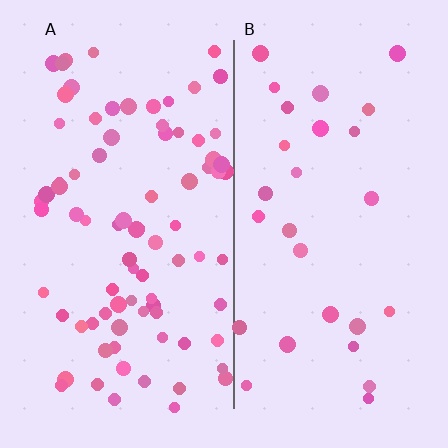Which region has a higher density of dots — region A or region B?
A (the left).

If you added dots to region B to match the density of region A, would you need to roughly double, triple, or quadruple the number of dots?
Approximately triple.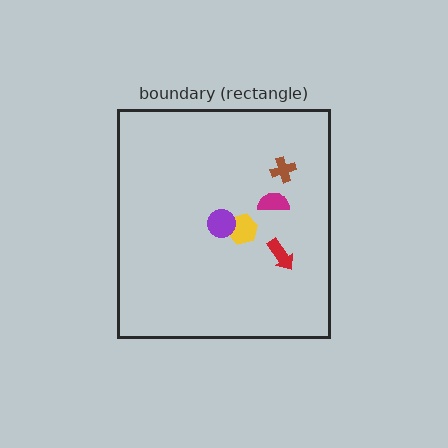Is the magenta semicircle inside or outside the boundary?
Inside.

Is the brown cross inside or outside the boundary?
Inside.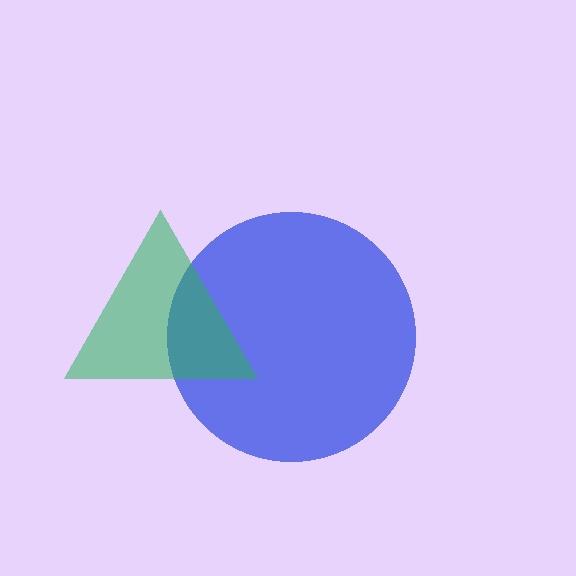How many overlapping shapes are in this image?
There are 2 overlapping shapes in the image.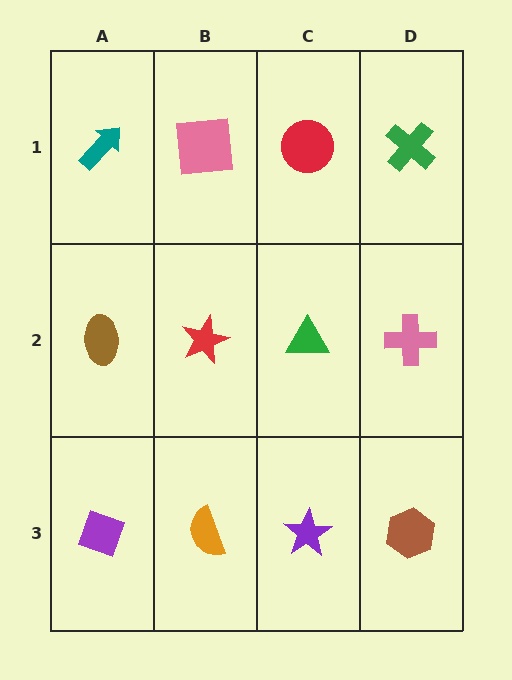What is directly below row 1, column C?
A green triangle.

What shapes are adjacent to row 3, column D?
A pink cross (row 2, column D), a purple star (row 3, column C).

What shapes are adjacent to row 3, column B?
A red star (row 2, column B), a purple diamond (row 3, column A), a purple star (row 3, column C).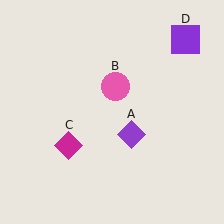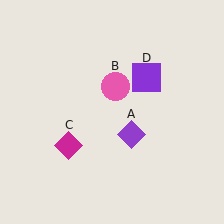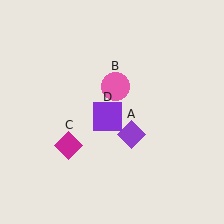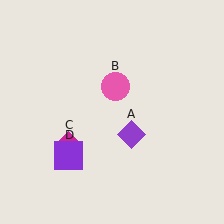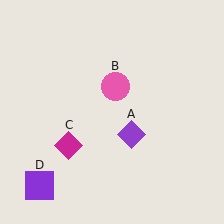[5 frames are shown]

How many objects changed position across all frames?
1 object changed position: purple square (object D).